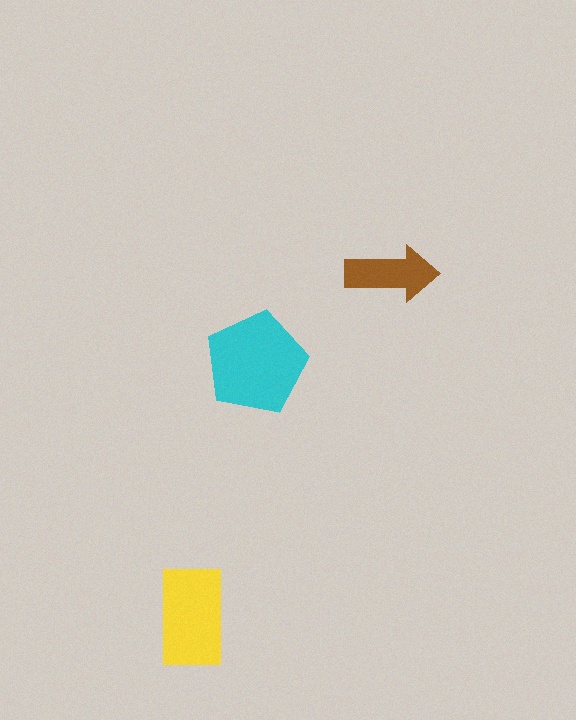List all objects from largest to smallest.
The cyan pentagon, the yellow rectangle, the brown arrow.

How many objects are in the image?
There are 3 objects in the image.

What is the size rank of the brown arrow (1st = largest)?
3rd.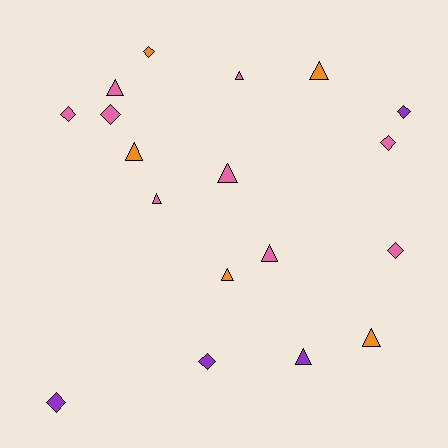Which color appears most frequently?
Pink, with 9 objects.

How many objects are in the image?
There are 18 objects.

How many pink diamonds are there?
There are 4 pink diamonds.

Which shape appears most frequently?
Triangle, with 10 objects.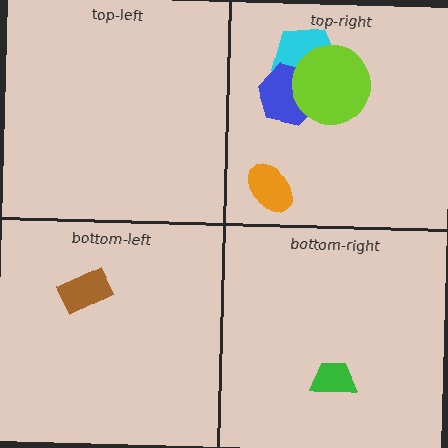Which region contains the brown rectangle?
The bottom-left region.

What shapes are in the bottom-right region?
The green trapezoid.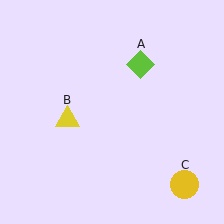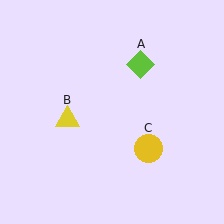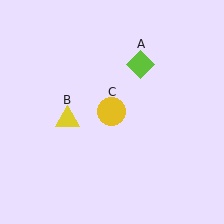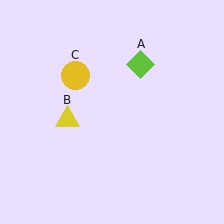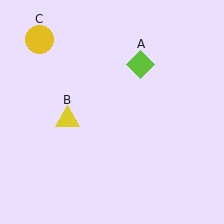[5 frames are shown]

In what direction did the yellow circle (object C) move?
The yellow circle (object C) moved up and to the left.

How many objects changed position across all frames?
1 object changed position: yellow circle (object C).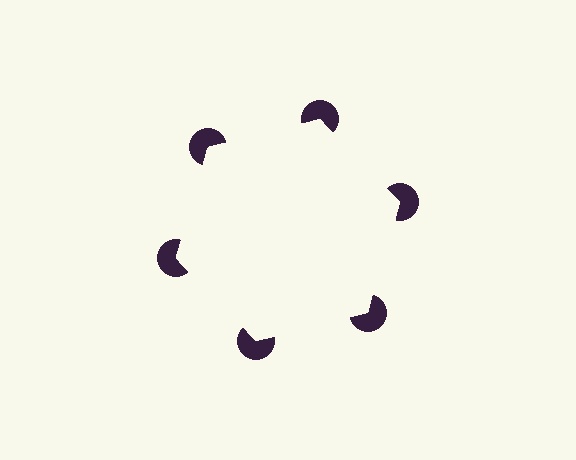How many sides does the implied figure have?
6 sides.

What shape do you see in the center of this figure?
An illusory hexagon — its edges are inferred from the aligned wedge cuts in the pac-man discs, not physically drawn.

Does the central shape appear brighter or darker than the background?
It typically appears slightly brighter than the background, even though no actual brightness change is drawn.